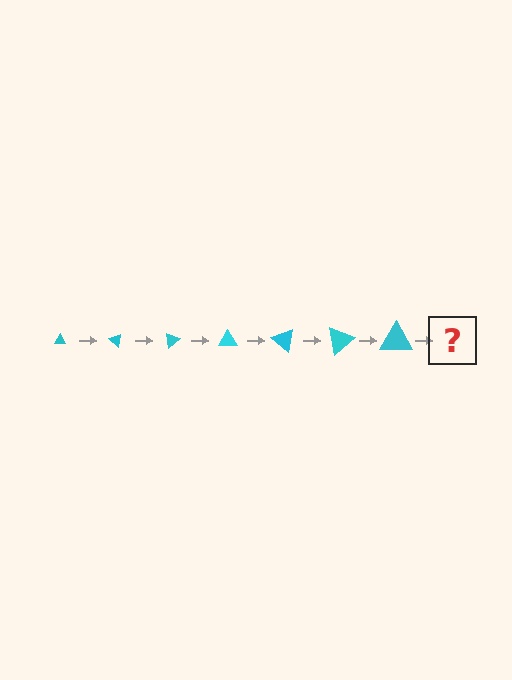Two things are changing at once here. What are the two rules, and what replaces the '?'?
The two rules are that the triangle grows larger each step and it rotates 40 degrees each step. The '?' should be a triangle, larger than the previous one and rotated 280 degrees from the start.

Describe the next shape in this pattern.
It should be a triangle, larger than the previous one and rotated 280 degrees from the start.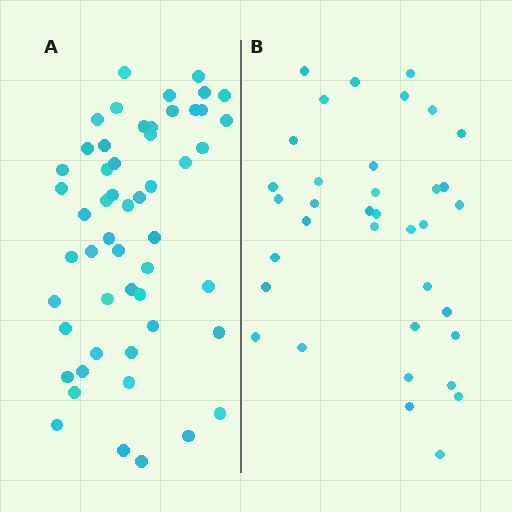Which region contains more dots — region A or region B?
Region A (the left region) has more dots.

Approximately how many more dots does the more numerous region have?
Region A has approximately 15 more dots than region B.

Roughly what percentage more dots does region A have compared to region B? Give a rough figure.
About 45% more.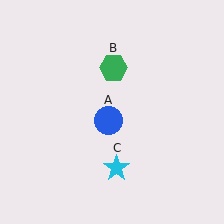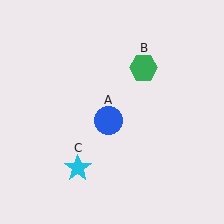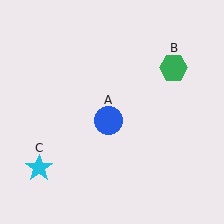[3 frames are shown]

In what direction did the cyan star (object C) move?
The cyan star (object C) moved left.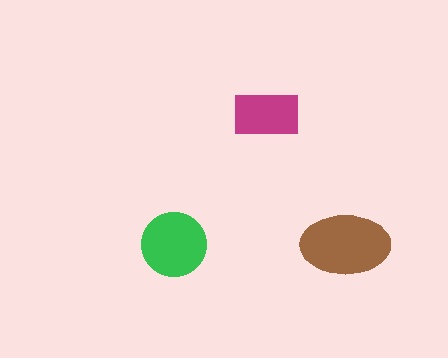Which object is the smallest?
The magenta rectangle.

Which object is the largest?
The brown ellipse.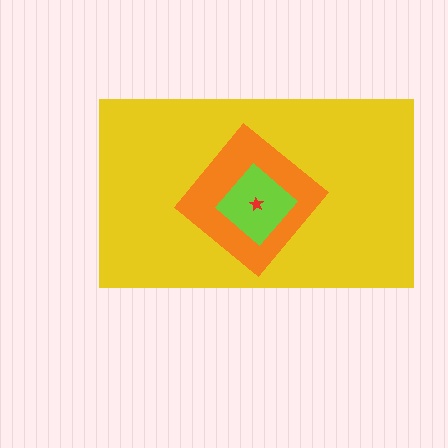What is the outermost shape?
The yellow rectangle.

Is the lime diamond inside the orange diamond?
Yes.